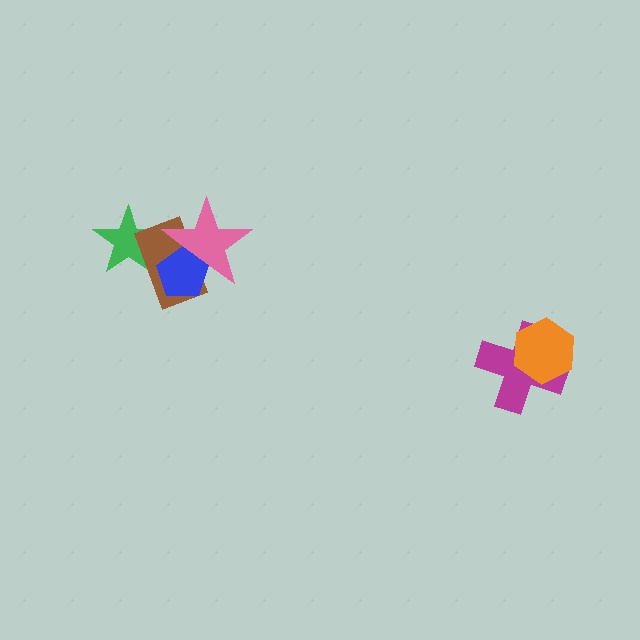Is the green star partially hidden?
Yes, it is partially covered by another shape.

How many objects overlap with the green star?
1 object overlaps with the green star.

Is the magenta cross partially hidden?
Yes, it is partially covered by another shape.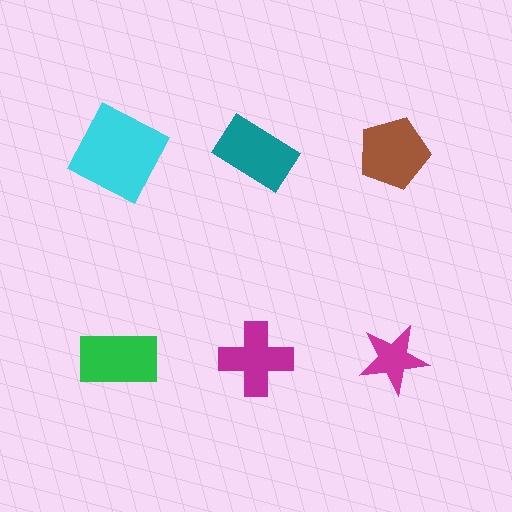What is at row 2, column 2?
A magenta cross.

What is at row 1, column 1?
A cyan square.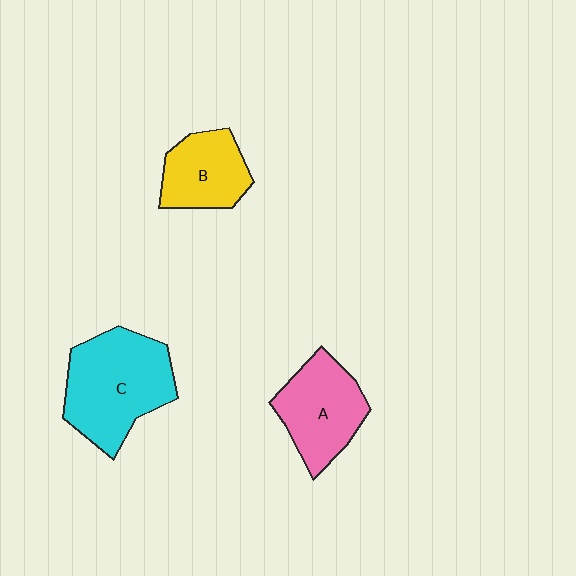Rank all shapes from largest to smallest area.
From largest to smallest: C (cyan), A (pink), B (yellow).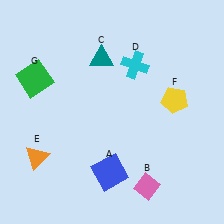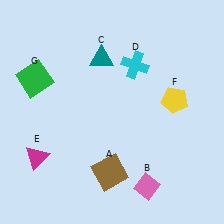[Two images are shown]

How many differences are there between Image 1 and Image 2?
There are 2 differences between the two images.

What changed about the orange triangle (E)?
In Image 1, E is orange. In Image 2, it changed to magenta.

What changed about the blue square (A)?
In Image 1, A is blue. In Image 2, it changed to brown.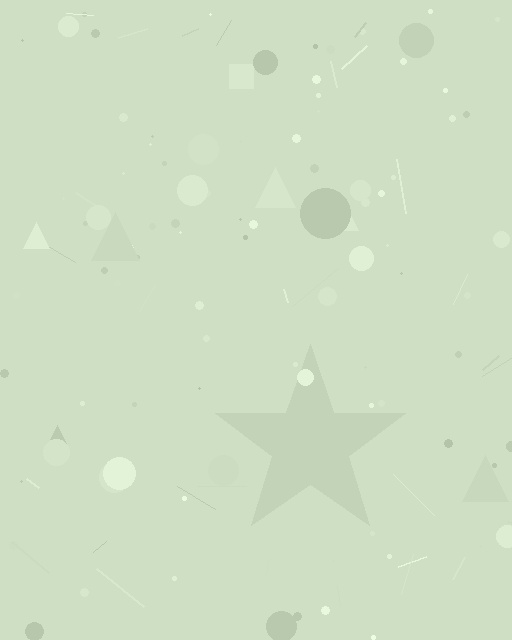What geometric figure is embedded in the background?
A star is embedded in the background.